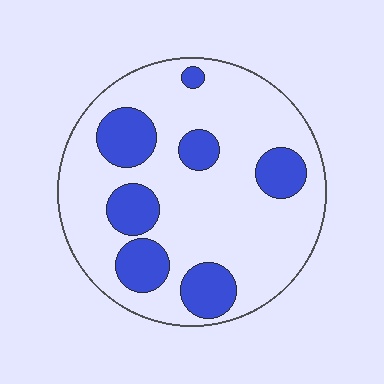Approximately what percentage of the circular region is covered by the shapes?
Approximately 25%.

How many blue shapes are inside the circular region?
7.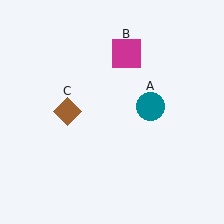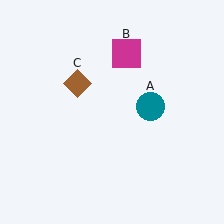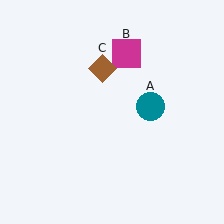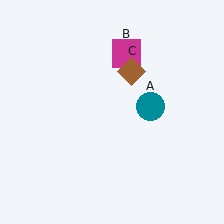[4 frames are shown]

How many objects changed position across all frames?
1 object changed position: brown diamond (object C).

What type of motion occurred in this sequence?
The brown diamond (object C) rotated clockwise around the center of the scene.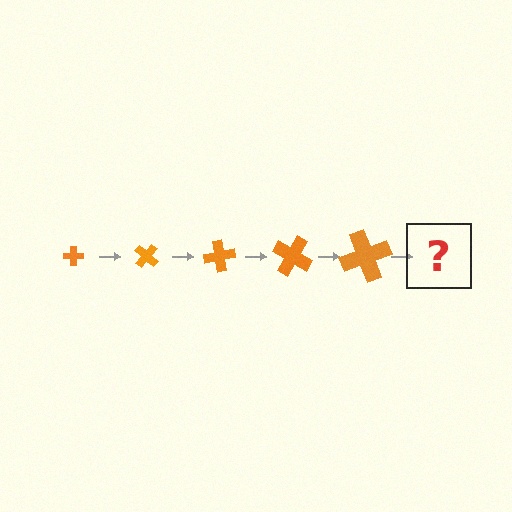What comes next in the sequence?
The next element should be a cross, larger than the previous one and rotated 200 degrees from the start.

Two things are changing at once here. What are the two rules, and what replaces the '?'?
The two rules are that the cross grows larger each step and it rotates 40 degrees each step. The '?' should be a cross, larger than the previous one and rotated 200 degrees from the start.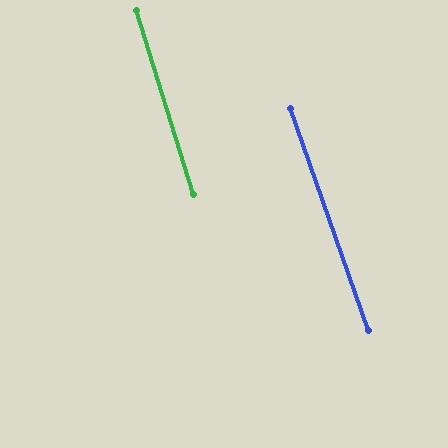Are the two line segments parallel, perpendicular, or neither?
Parallel — their directions differ by only 1.8°.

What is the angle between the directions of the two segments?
Approximately 2 degrees.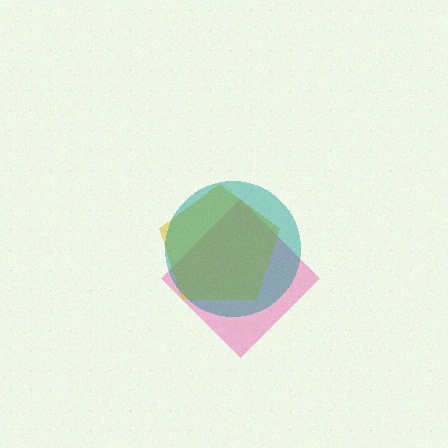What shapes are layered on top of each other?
The layered shapes are: a pink diamond, a yellow pentagon, a teal circle.